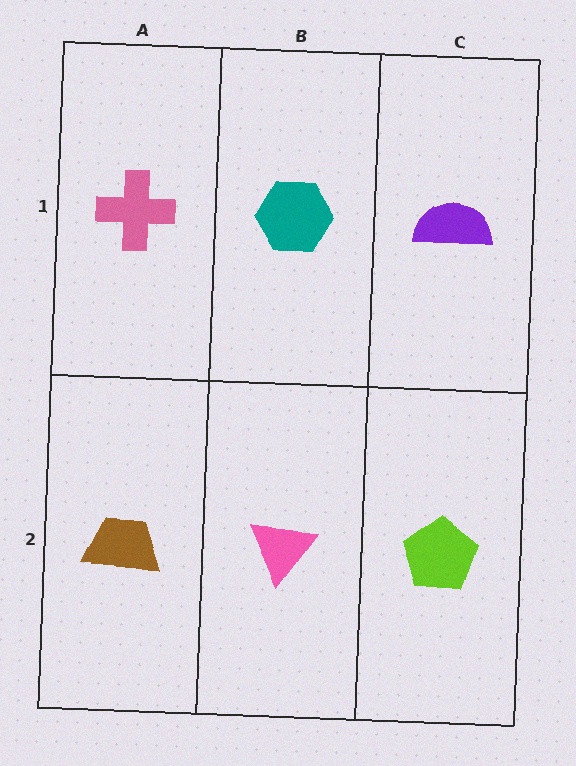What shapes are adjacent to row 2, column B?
A teal hexagon (row 1, column B), a brown trapezoid (row 2, column A), a lime pentagon (row 2, column C).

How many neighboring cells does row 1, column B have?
3.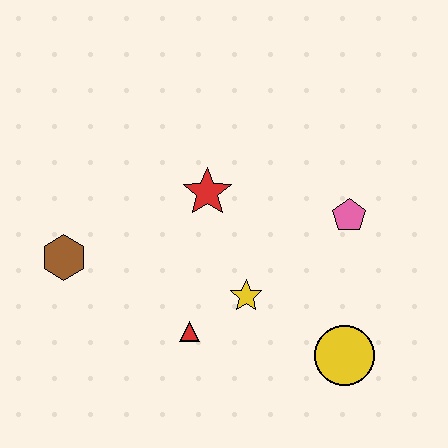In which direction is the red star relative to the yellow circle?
The red star is above the yellow circle.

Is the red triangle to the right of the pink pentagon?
No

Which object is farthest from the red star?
The yellow circle is farthest from the red star.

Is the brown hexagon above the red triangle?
Yes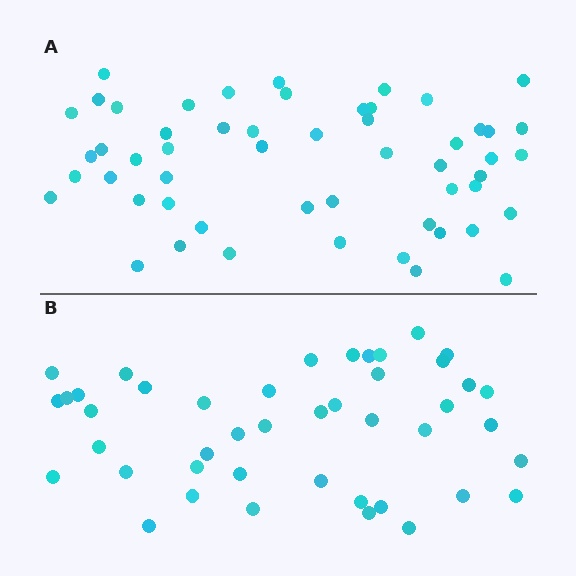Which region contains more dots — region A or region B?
Region A (the top region) has more dots.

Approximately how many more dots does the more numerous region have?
Region A has roughly 10 or so more dots than region B.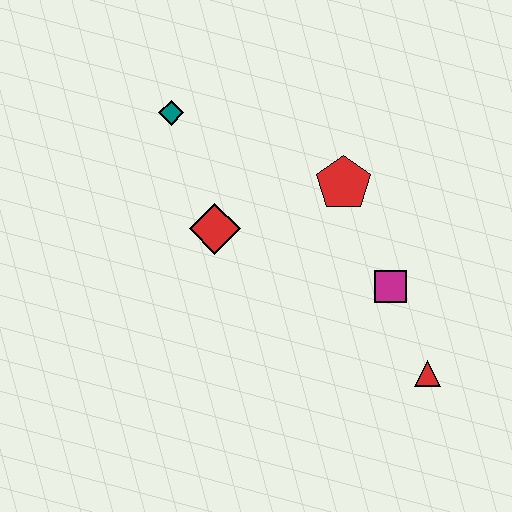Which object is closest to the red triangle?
The magenta square is closest to the red triangle.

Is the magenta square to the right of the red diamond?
Yes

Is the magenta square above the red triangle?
Yes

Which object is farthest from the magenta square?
The teal diamond is farthest from the magenta square.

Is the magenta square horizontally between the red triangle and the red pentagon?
Yes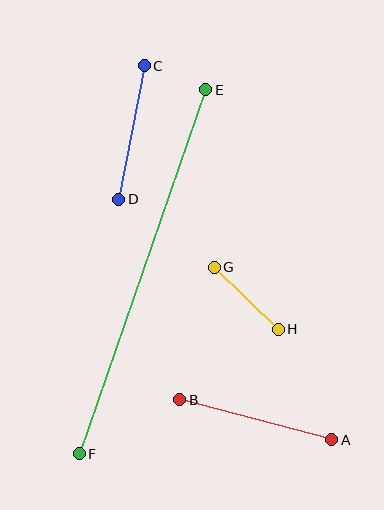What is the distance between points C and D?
The distance is approximately 136 pixels.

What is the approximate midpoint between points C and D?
The midpoint is at approximately (131, 132) pixels.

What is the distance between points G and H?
The distance is approximately 89 pixels.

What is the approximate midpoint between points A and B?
The midpoint is at approximately (256, 420) pixels.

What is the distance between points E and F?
The distance is approximately 385 pixels.